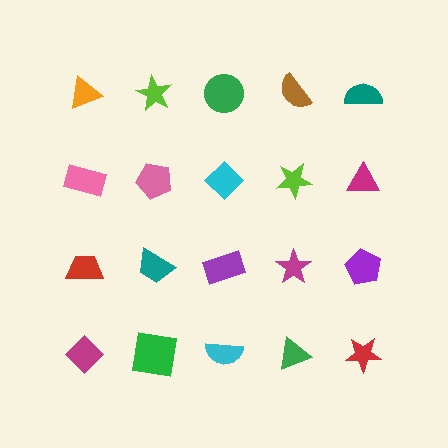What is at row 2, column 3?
A cyan diamond.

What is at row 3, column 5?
A purple pentagon.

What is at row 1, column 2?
A lime star.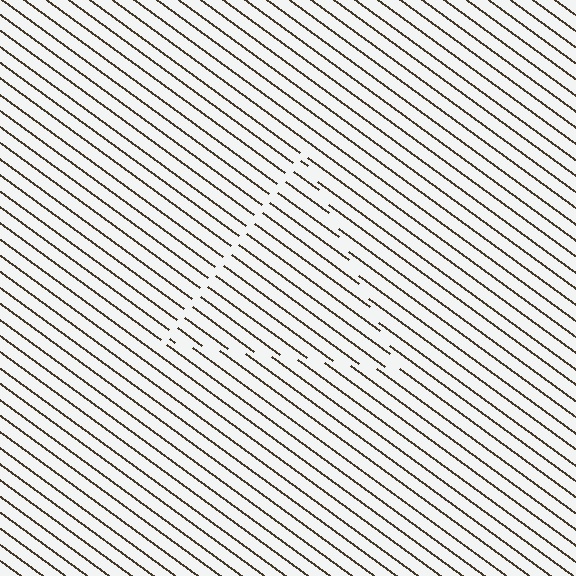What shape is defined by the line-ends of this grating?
An illusory triangle. The interior of the shape contains the same grating, shifted by half a period — the contour is defined by the phase discontinuity where line-ends from the inner and outer gratings abut.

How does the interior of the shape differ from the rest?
The interior of the shape contains the same grating, shifted by half a period — the contour is defined by the phase discontinuity where line-ends from the inner and outer gratings abut.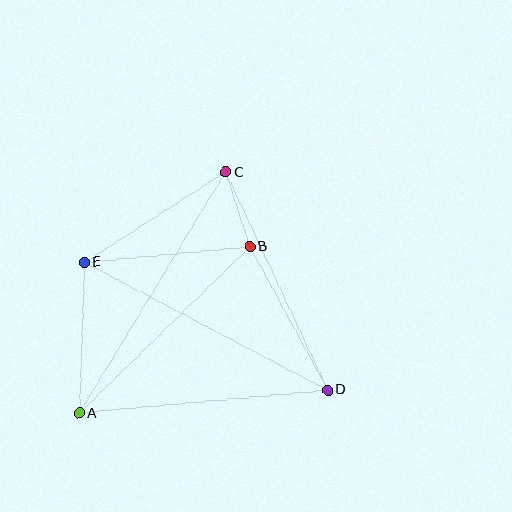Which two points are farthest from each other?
Points A and C are farthest from each other.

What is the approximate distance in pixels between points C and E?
The distance between C and E is approximately 168 pixels.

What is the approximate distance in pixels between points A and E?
The distance between A and E is approximately 151 pixels.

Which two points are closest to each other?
Points B and C are closest to each other.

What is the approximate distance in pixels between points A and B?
The distance between A and B is approximately 238 pixels.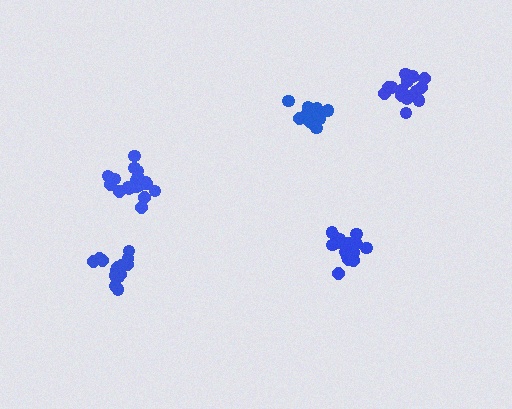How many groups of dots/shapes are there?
There are 5 groups.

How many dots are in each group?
Group 1: 20 dots, Group 2: 15 dots, Group 3: 14 dots, Group 4: 18 dots, Group 5: 17 dots (84 total).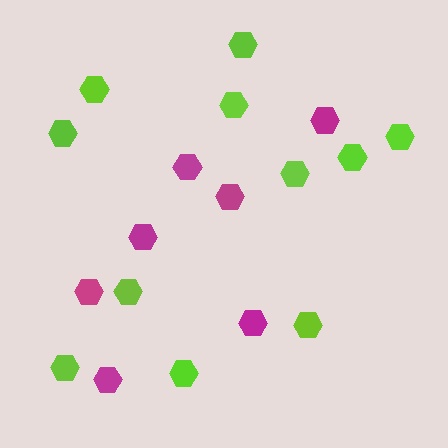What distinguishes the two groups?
There are 2 groups: one group of lime hexagons (11) and one group of magenta hexagons (7).